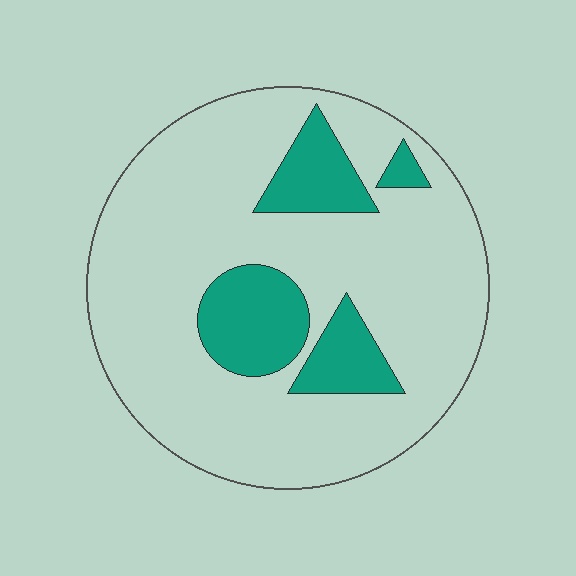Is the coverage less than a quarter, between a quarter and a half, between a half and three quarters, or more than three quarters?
Less than a quarter.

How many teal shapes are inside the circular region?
4.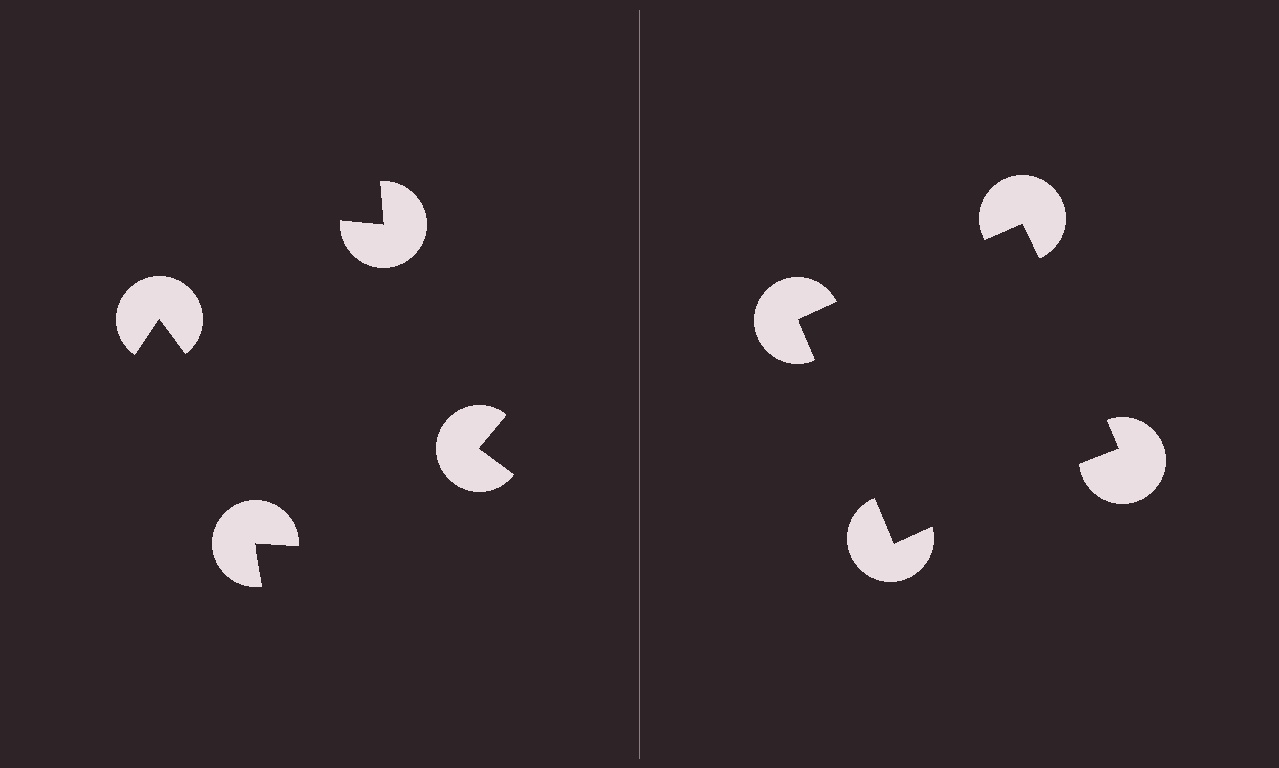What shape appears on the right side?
An illusory square.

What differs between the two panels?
The pac-man discs are positioned identically on both sides; only the wedge orientations differ. On the right they align to a square; on the left they are misaligned.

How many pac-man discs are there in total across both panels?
8 — 4 on each side.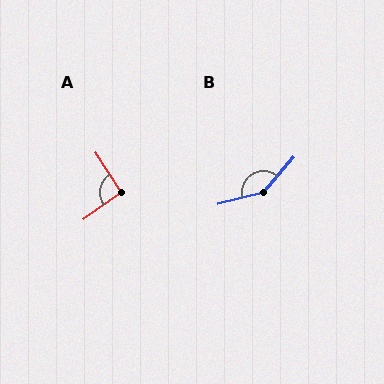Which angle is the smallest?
A, at approximately 92 degrees.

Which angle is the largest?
B, at approximately 146 degrees.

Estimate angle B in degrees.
Approximately 146 degrees.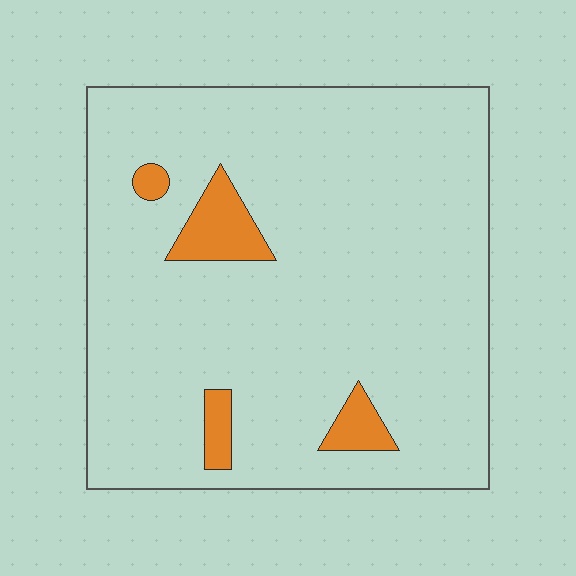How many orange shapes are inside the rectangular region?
4.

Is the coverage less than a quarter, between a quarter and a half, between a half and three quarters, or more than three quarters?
Less than a quarter.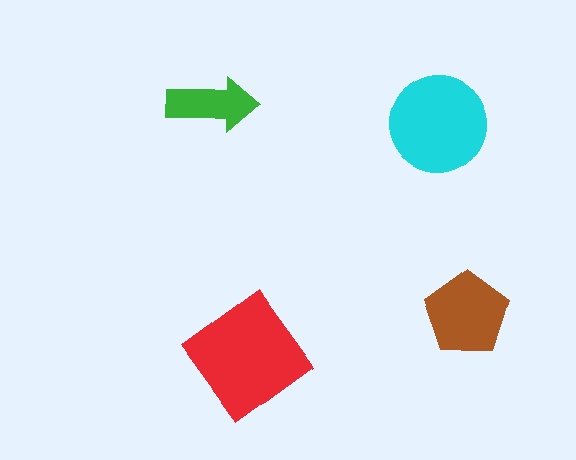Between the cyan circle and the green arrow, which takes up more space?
The cyan circle.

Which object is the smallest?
The green arrow.